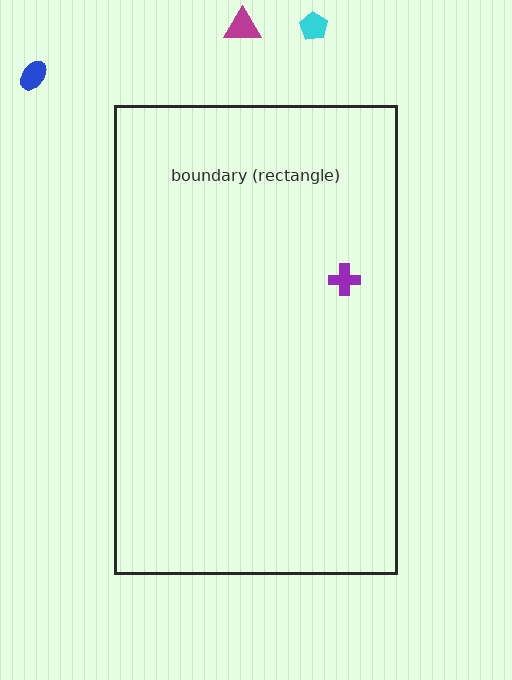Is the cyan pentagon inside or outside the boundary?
Outside.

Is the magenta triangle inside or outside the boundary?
Outside.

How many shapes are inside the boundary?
1 inside, 3 outside.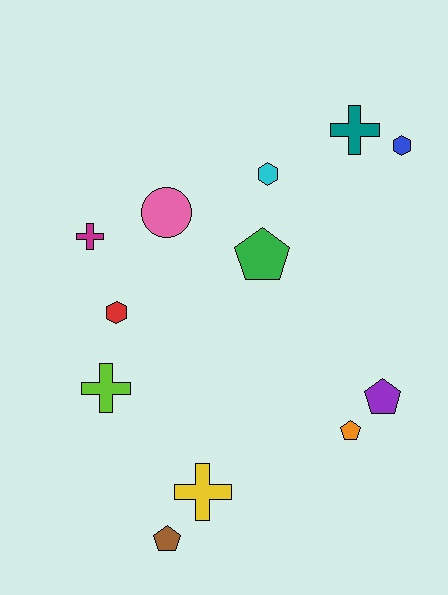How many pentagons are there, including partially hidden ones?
There are 4 pentagons.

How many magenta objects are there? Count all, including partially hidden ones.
There is 1 magenta object.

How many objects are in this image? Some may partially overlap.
There are 12 objects.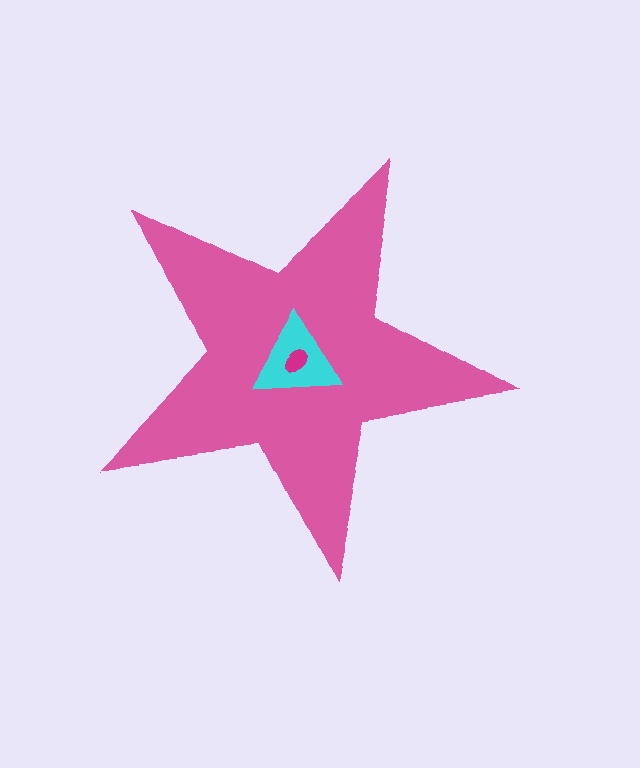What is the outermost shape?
The pink star.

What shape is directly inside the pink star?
The cyan triangle.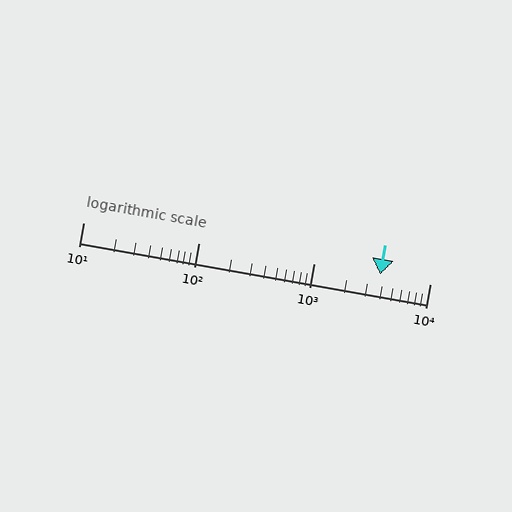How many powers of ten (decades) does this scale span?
The scale spans 3 decades, from 10 to 10000.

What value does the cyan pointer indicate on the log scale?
The pointer indicates approximately 3700.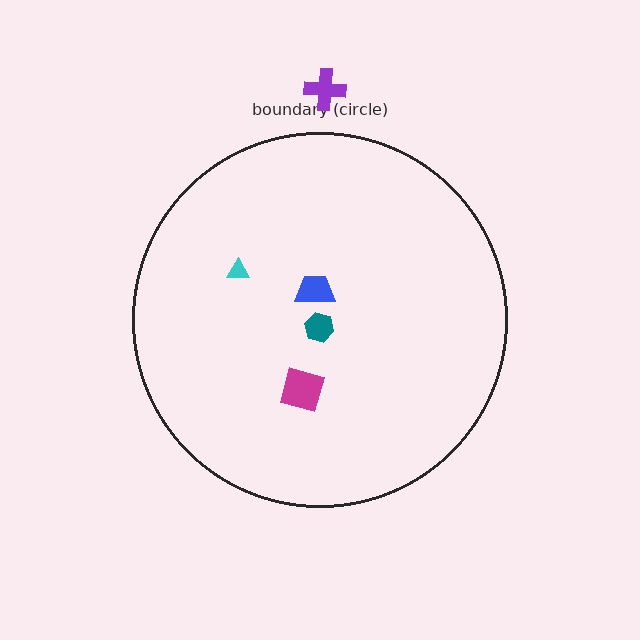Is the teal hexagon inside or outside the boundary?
Inside.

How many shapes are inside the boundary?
4 inside, 1 outside.